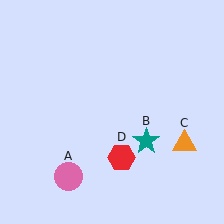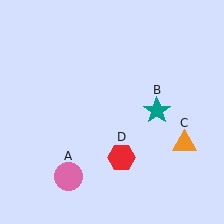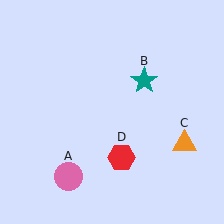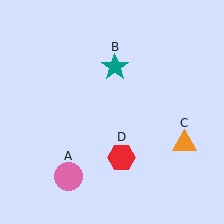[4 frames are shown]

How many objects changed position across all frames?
1 object changed position: teal star (object B).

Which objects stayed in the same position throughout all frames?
Pink circle (object A) and orange triangle (object C) and red hexagon (object D) remained stationary.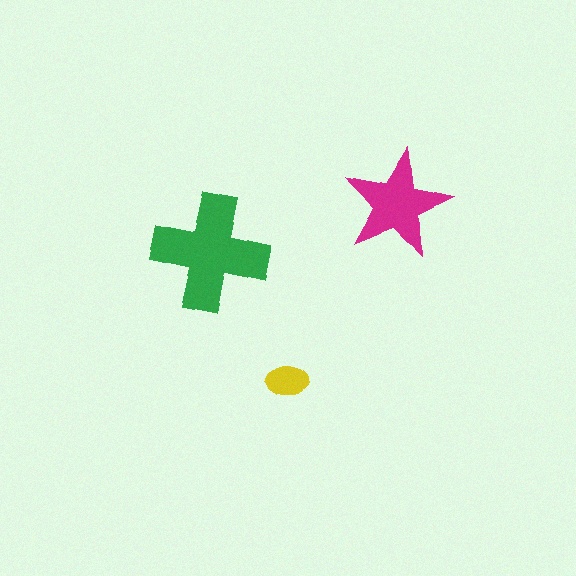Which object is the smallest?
The yellow ellipse.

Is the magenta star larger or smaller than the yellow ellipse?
Larger.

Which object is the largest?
The green cross.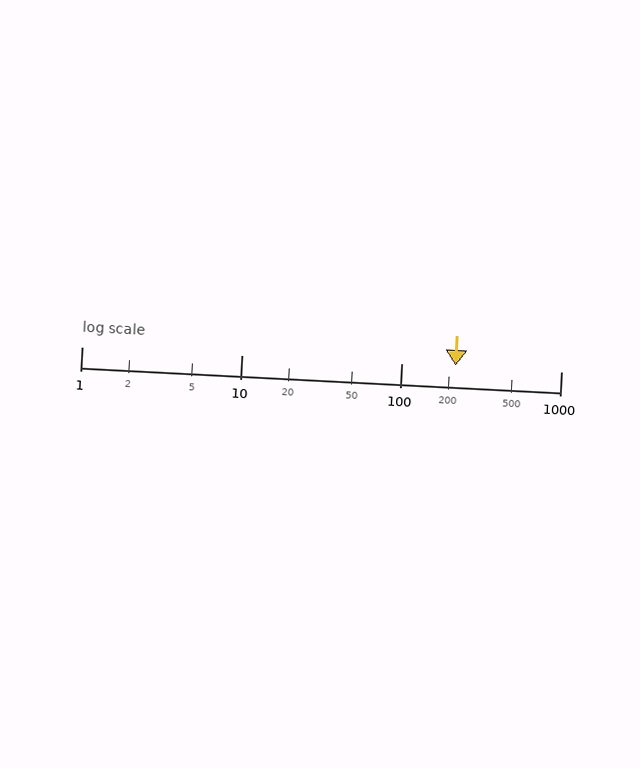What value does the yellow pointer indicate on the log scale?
The pointer indicates approximately 220.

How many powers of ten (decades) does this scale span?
The scale spans 3 decades, from 1 to 1000.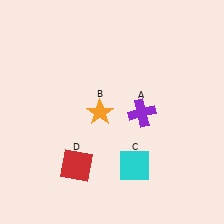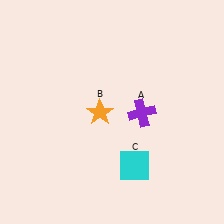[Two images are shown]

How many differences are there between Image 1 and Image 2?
There is 1 difference between the two images.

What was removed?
The red square (D) was removed in Image 2.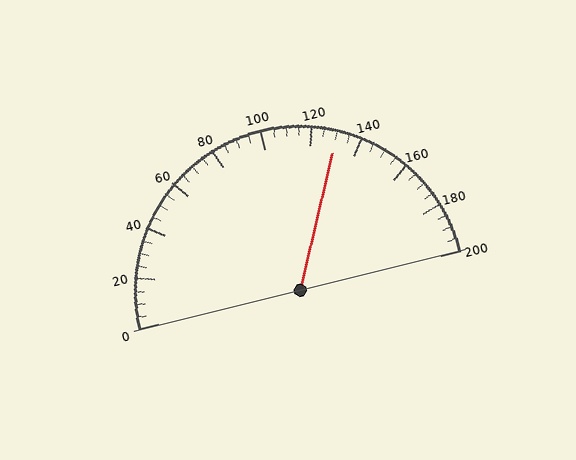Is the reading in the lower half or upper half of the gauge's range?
The reading is in the upper half of the range (0 to 200).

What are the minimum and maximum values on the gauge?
The gauge ranges from 0 to 200.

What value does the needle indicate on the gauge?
The needle indicates approximately 130.